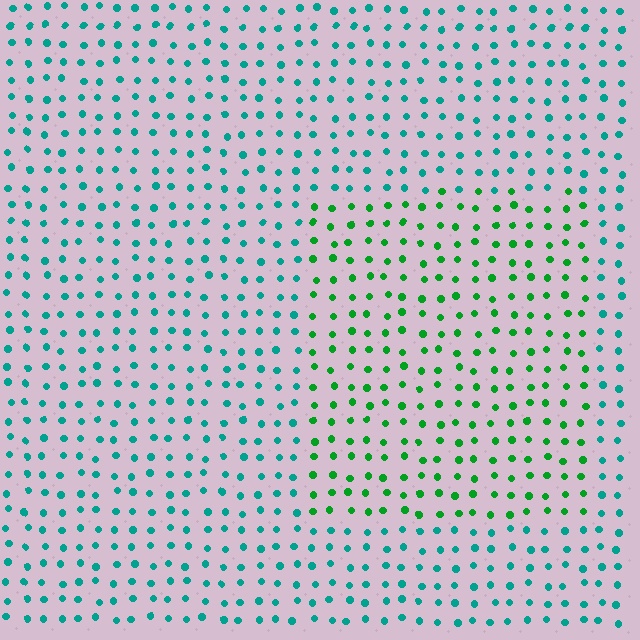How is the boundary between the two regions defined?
The boundary is defined purely by a slight shift in hue (about 43 degrees). Spacing, size, and orientation are identical on both sides.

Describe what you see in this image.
The image is filled with small teal elements in a uniform arrangement. A rectangle-shaped region is visible where the elements are tinted to a slightly different hue, forming a subtle color boundary.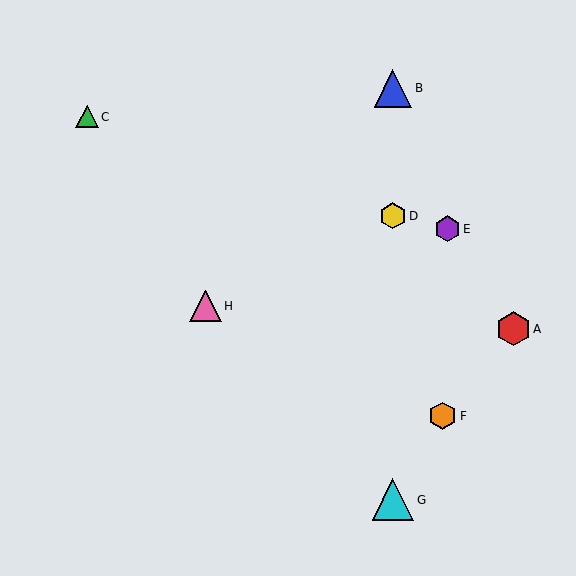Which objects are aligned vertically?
Objects B, D, G are aligned vertically.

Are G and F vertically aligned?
No, G is at x≈393 and F is at x≈443.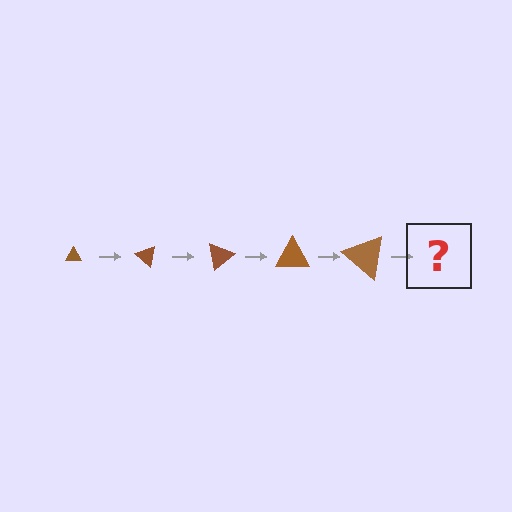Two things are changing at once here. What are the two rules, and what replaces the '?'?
The two rules are that the triangle grows larger each step and it rotates 40 degrees each step. The '?' should be a triangle, larger than the previous one and rotated 200 degrees from the start.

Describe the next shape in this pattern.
It should be a triangle, larger than the previous one and rotated 200 degrees from the start.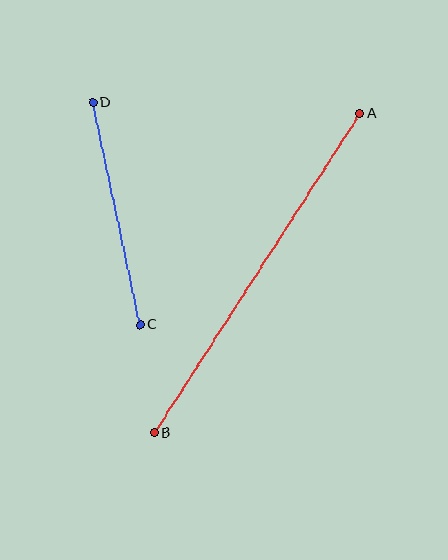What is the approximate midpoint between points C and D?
The midpoint is at approximately (116, 214) pixels.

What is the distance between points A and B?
The distance is approximately 380 pixels.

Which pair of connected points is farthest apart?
Points A and B are farthest apart.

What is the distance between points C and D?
The distance is approximately 227 pixels.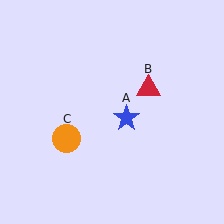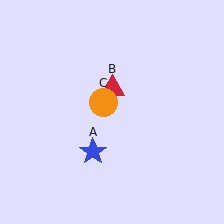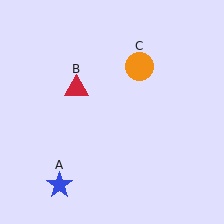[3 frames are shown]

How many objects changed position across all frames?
3 objects changed position: blue star (object A), red triangle (object B), orange circle (object C).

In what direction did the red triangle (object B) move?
The red triangle (object B) moved left.